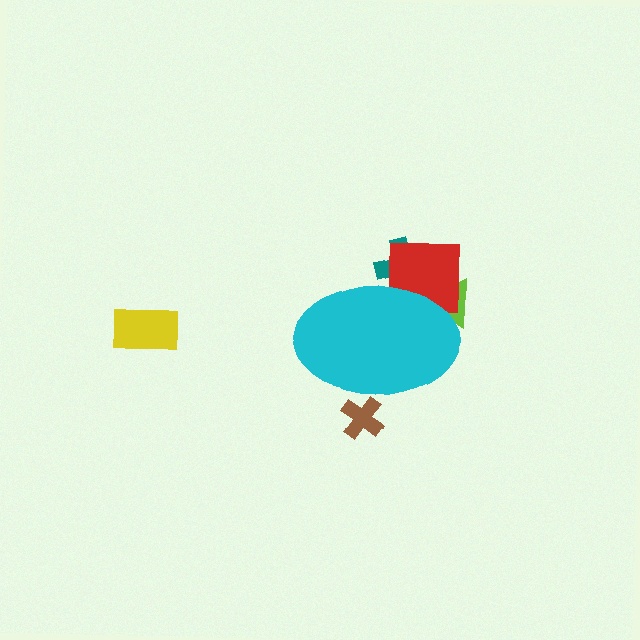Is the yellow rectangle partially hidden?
No, the yellow rectangle is fully visible.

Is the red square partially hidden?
Yes, the red square is partially hidden behind the cyan ellipse.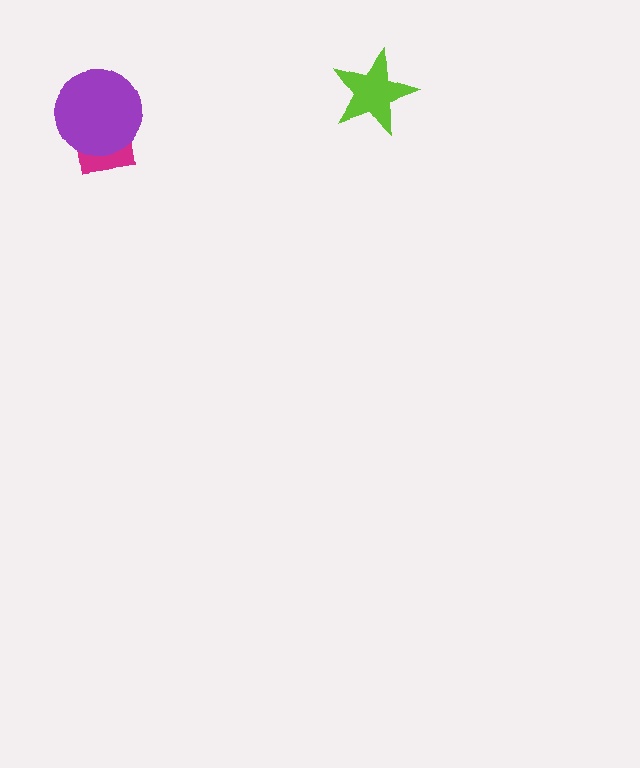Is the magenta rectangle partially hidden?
Yes, it is partially covered by another shape.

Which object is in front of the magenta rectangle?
The purple circle is in front of the magenta rectangle.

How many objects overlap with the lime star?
0 objects overlap with the lime star.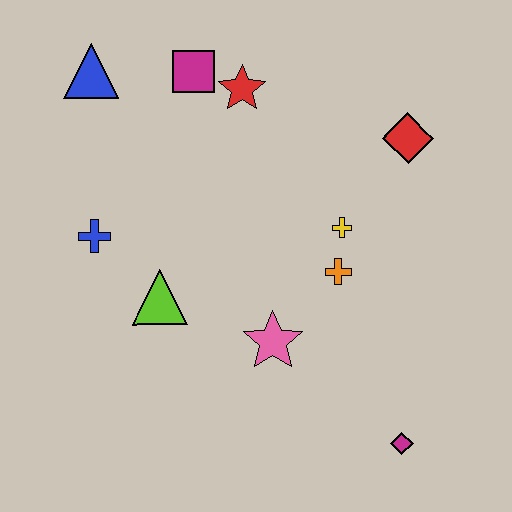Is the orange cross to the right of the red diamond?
No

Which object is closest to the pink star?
The orange cross is closest to the pink star.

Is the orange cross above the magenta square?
No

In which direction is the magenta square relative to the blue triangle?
The magenta square is to the right of the blue triangle.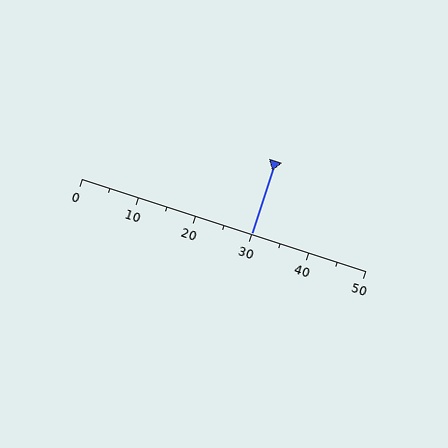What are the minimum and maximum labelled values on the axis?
The axis runs from 0 to 50.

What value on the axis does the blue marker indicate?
The marker indicates approximately 30.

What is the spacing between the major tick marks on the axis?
The major ticks are spaced 10 apart.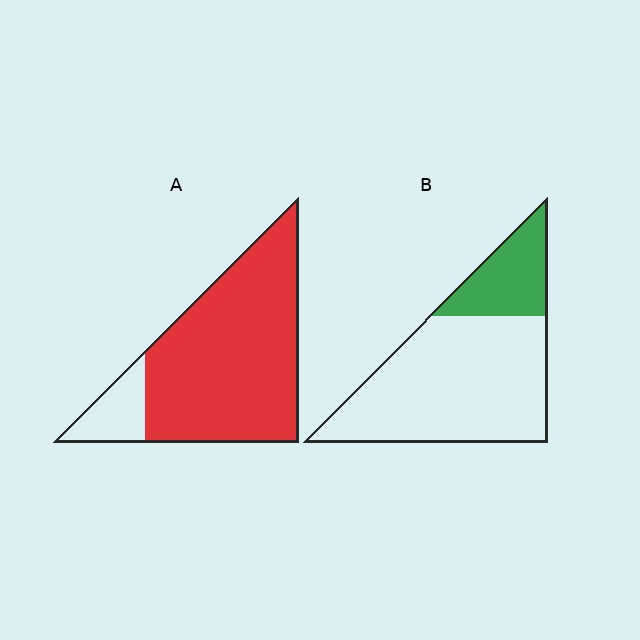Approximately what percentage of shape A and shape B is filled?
A is approximately 85% and B is approximately 25%.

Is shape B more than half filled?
No.